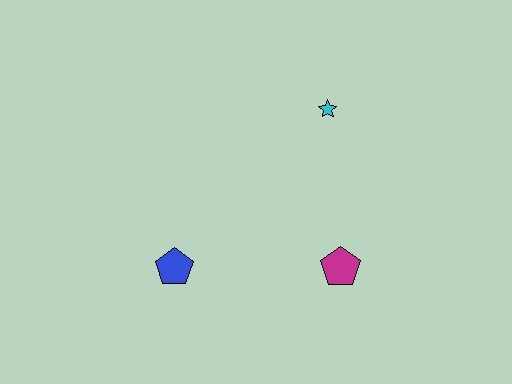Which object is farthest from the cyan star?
The blue pentagon is farthest from the cyan star.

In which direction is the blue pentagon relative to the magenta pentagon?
The blue pentagon is to the left of the magenta pentagon.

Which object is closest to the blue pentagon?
The magenta pentagon is closest to the blue pentagon.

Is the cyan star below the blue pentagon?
No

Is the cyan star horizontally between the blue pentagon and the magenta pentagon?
Yes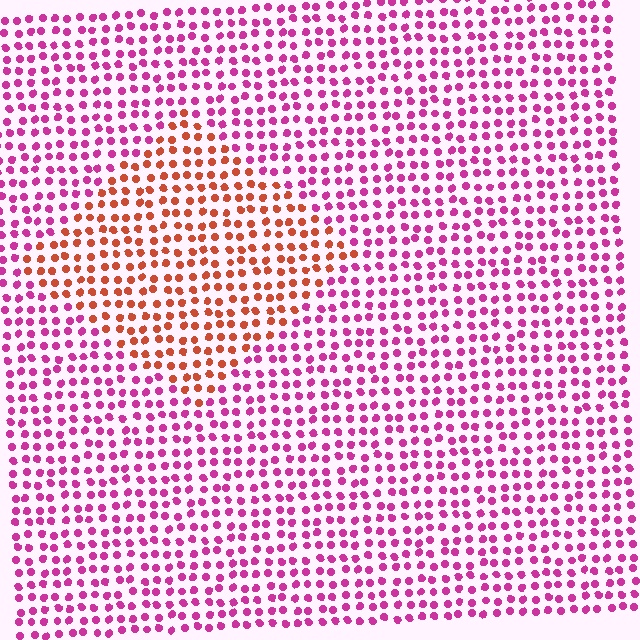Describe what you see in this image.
The image is filled with small magenta elements in a uniform arrangement. A diamond-shaped region is visible where the elements are tinted to a slightly different hue, forming a subtle color boundary.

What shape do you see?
I see a diamond.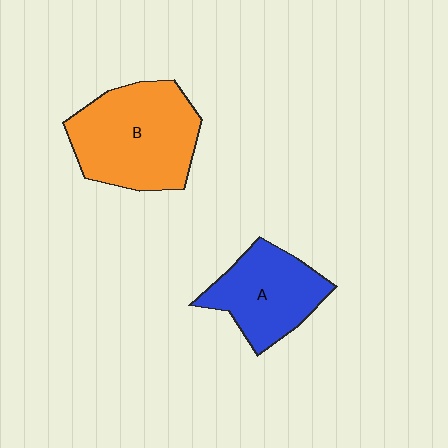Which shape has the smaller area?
Shape A (blue).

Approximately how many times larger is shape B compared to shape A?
Approximately 1.4 times.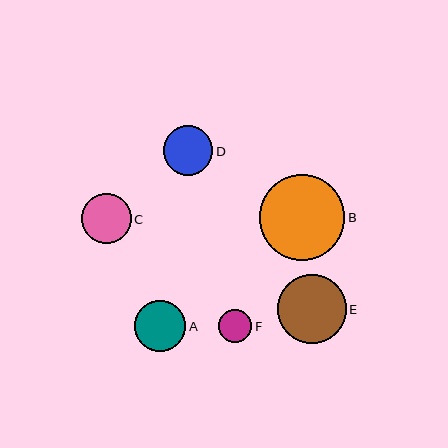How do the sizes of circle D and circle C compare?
Circle D and circle C are approximately the same size.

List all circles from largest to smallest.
From largest to smallest: B, E, A, D, C, F.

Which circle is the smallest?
Circle F is the smallest with a size of approximately 33 pixels.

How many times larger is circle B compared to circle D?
Circle B is approximately 1.7 times the size of circle D.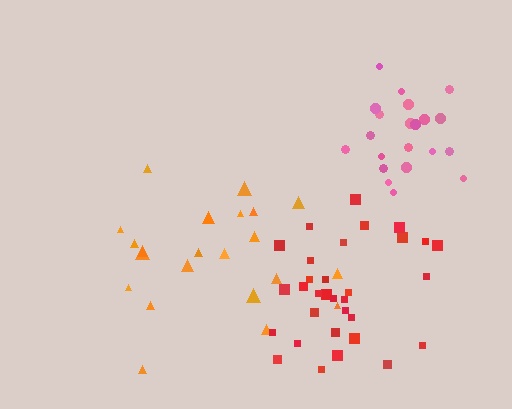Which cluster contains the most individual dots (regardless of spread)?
Red (33).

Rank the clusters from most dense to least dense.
pink, red, orange.